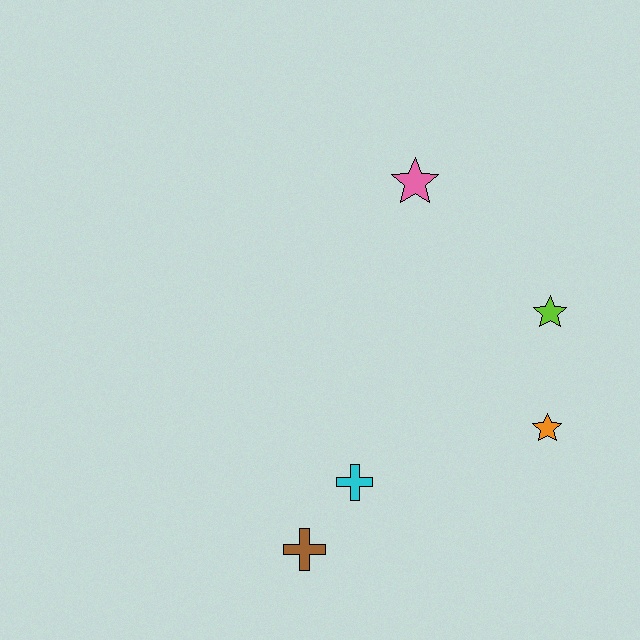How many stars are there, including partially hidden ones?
There are 3 stars.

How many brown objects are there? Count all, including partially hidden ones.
There is 1 brown object.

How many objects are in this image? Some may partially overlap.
There are 5 objects.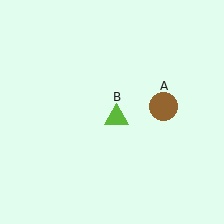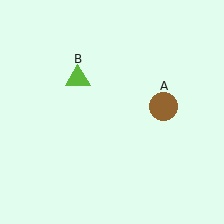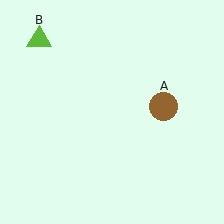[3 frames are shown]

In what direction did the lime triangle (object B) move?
The lime triangle (object B) moved up and to the left.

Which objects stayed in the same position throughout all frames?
Brown circle (object A) remained stationary.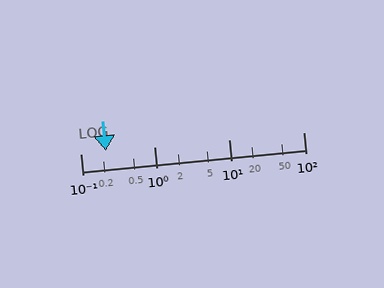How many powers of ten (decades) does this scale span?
The scale spans 3 decades, from 0.1 to 100.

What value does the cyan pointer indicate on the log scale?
The pointer indicates approximately 0.22.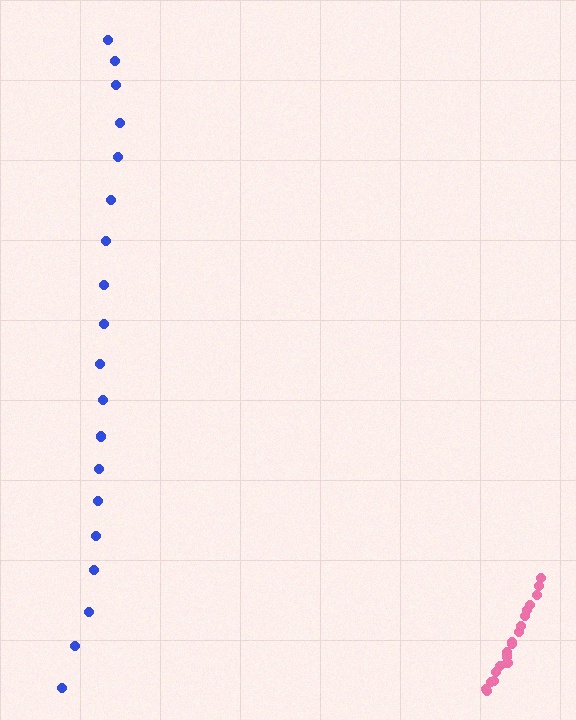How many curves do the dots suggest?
There are 2 distinct paths.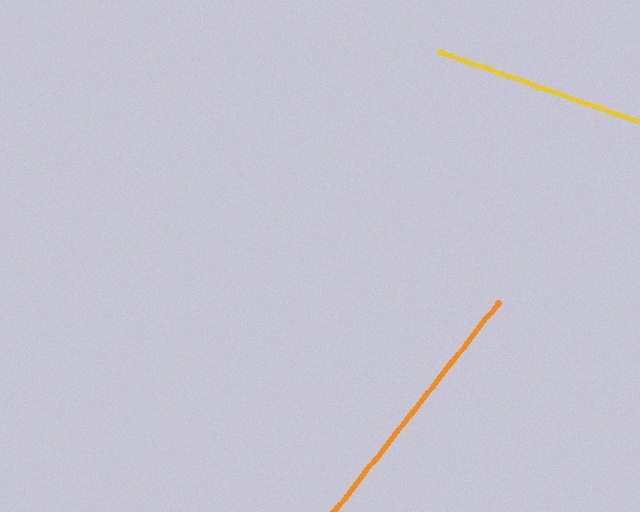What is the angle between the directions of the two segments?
Approximately 71 degrees.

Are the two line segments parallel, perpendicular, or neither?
Neither parallel nor perpendicular — they differ by about 71°.